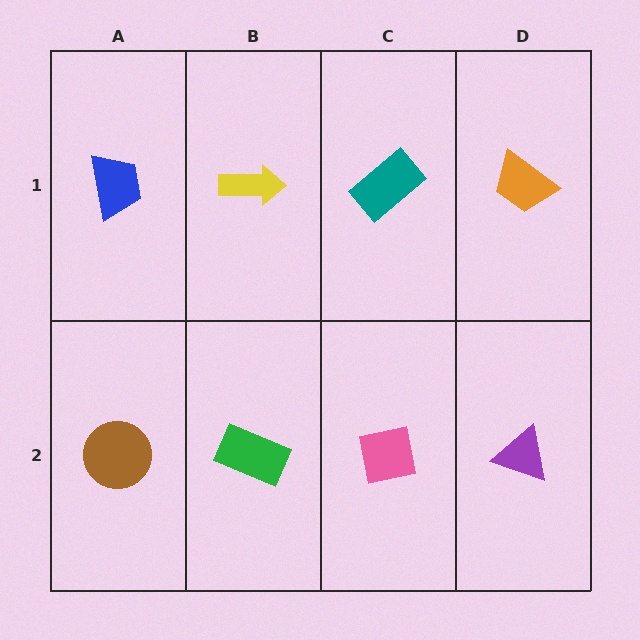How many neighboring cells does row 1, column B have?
3.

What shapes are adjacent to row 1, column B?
A green rectangle (row 2, column B), a blue trapezoid (row 1, column A), a teal rectangle (row 1, column C).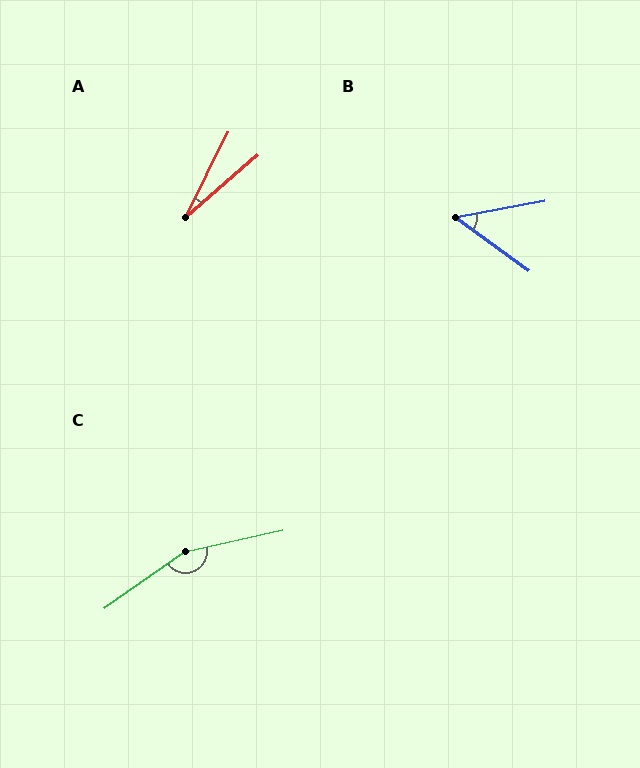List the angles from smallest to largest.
A (23°), B (47°), C (157°).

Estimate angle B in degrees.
Approximately 47 degrees.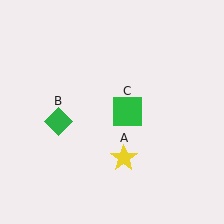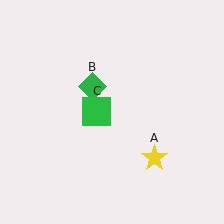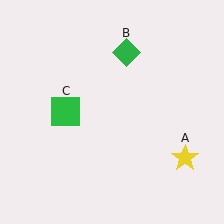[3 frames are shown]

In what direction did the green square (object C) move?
The green square (object C) moved left.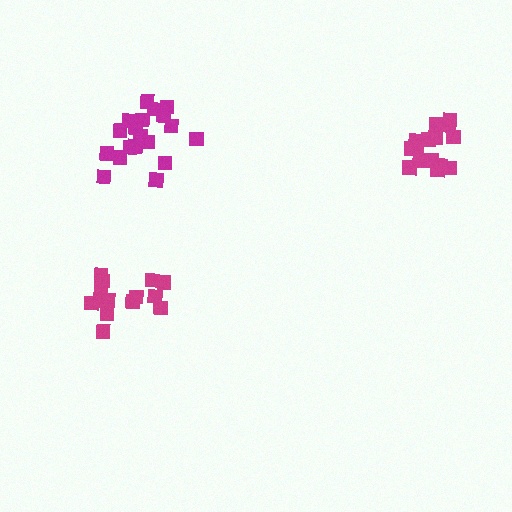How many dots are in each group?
Group 1: 19 dots, Group 2: 14 dots, Group 3: 16 dots (49 total).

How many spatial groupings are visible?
There are 3 spatial groupings.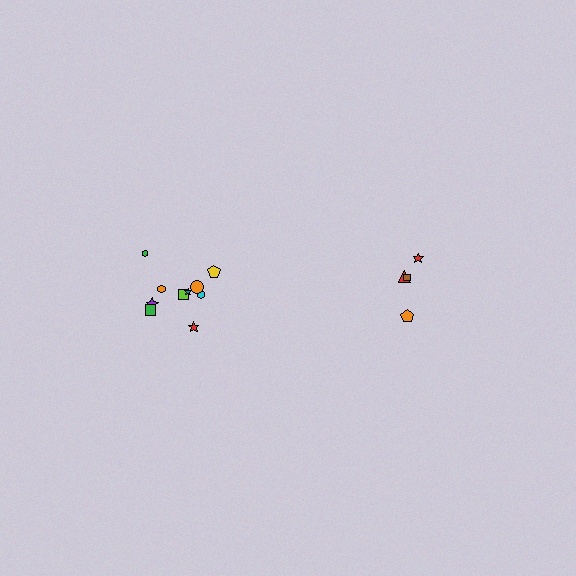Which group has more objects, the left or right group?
The left group.